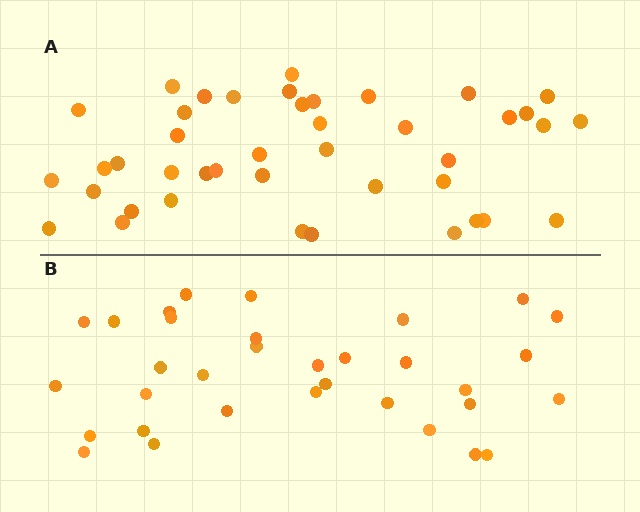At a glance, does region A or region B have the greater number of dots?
Region A (the top region) has more dots.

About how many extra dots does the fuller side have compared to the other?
Region A has roughly 8 or so more dots than region B.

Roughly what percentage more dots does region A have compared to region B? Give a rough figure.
About 25% more.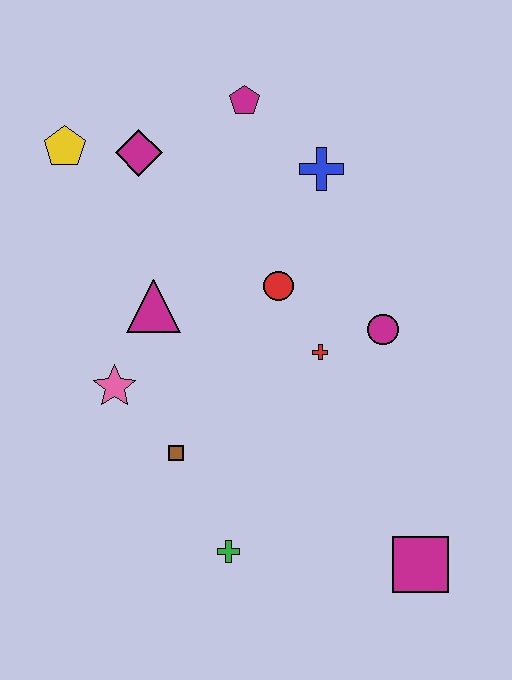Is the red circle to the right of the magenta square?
No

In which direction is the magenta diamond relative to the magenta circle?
The magenta diamond is to the left of the magenta circle.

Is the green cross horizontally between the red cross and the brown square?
Yes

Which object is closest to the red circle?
The red cross is closest to the red circle.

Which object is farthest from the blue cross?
The magenta square is farthest from the blue cross.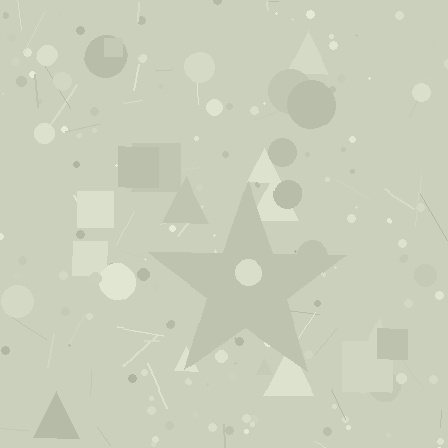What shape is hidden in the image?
A star is hidden in the image.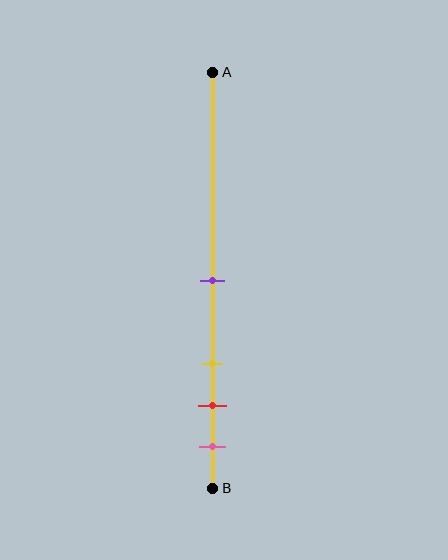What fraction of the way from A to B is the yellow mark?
The yellow mark is approximately 70% (0.7) of the way from A to B.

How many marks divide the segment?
There are 4 marks dividing the segment.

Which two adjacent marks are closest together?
The red and pink marks are the closest adjacent pair.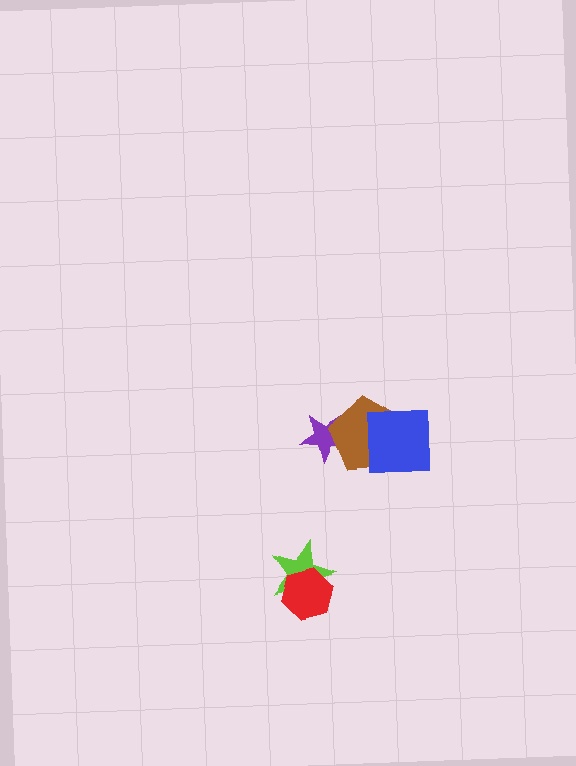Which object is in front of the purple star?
The brown pentagon is in front of the purple star.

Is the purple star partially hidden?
Yes, it is partially covered by another shape.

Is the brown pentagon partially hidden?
Yes, it is partially covered by another shape.